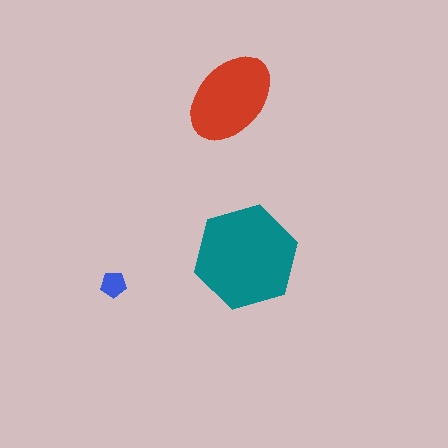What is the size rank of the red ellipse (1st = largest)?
2nd.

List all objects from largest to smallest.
The teal hexagon, the red ellipse, the blue pentagon.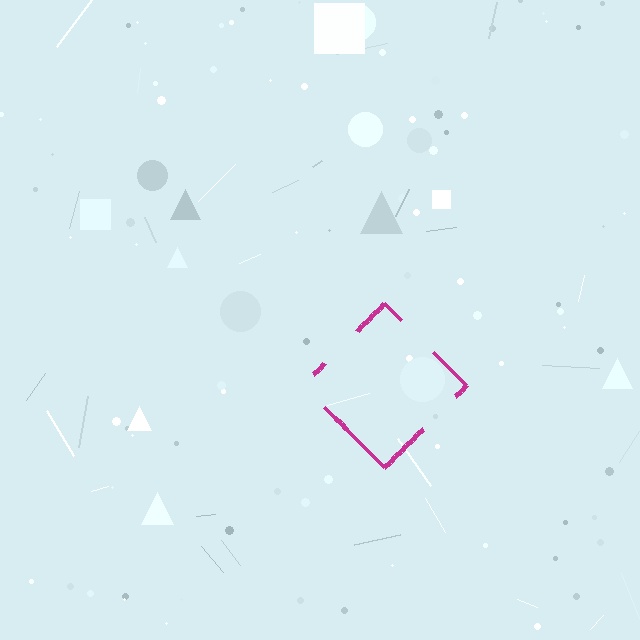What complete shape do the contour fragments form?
The contour fragments form a diamond.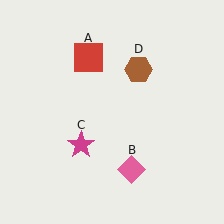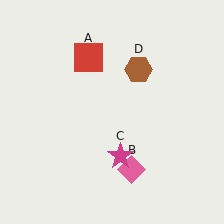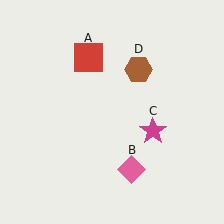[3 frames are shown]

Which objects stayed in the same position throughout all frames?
Red square (object A) and pink diamond (object B) and brown hexagon (object D) remained stationary.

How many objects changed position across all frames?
1 object changed position: magenta star (object C).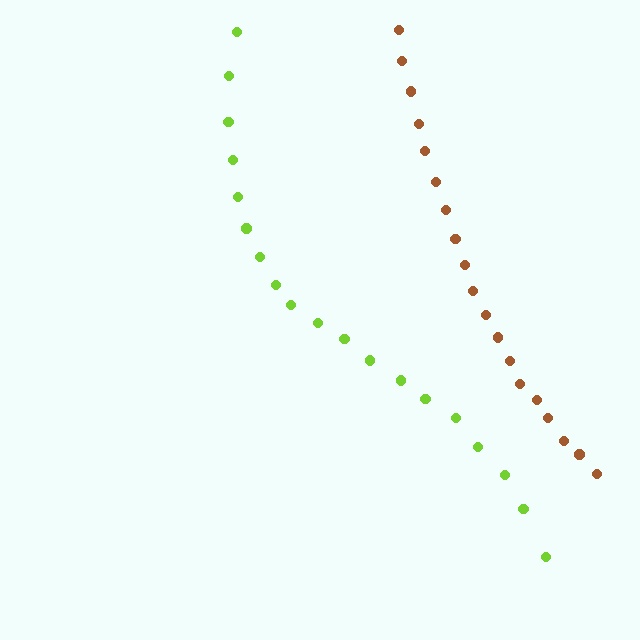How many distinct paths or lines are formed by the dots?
There are 2 distinct paths.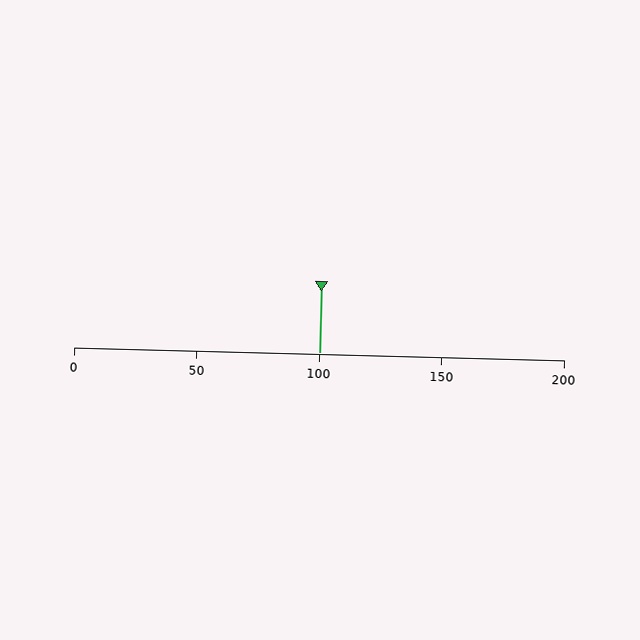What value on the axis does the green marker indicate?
The marker indicates approximately 100.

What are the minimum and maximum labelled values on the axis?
The axis runs from 0 to 200.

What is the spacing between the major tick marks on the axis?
The major ticks are spaced 50 apart.